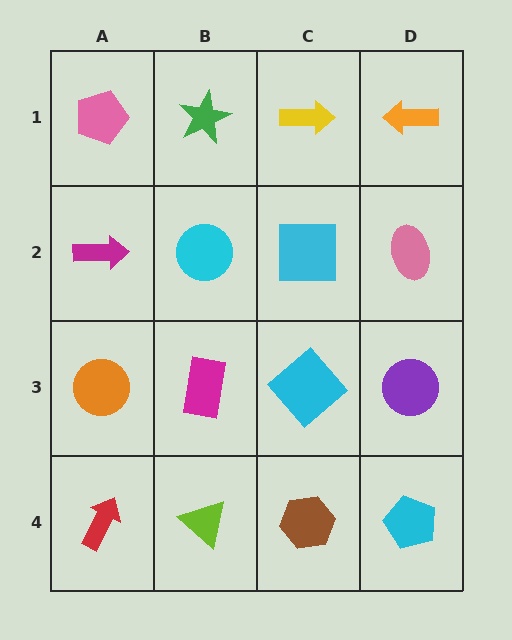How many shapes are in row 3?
4 shapes.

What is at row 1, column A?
A pink pentagon.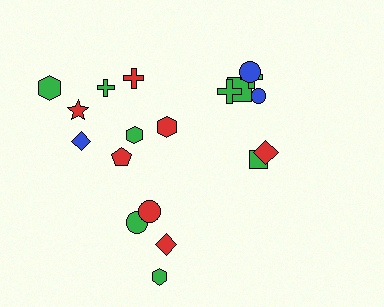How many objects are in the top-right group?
There are 8 objects.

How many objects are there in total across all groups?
There are 19 objects.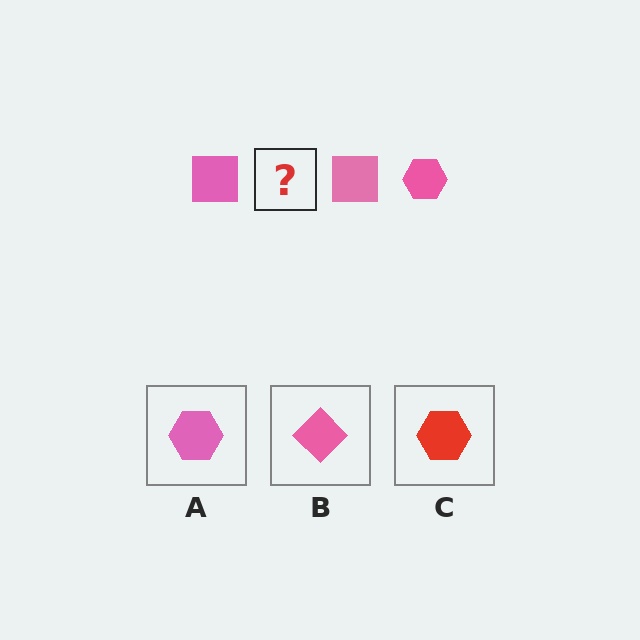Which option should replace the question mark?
Option A.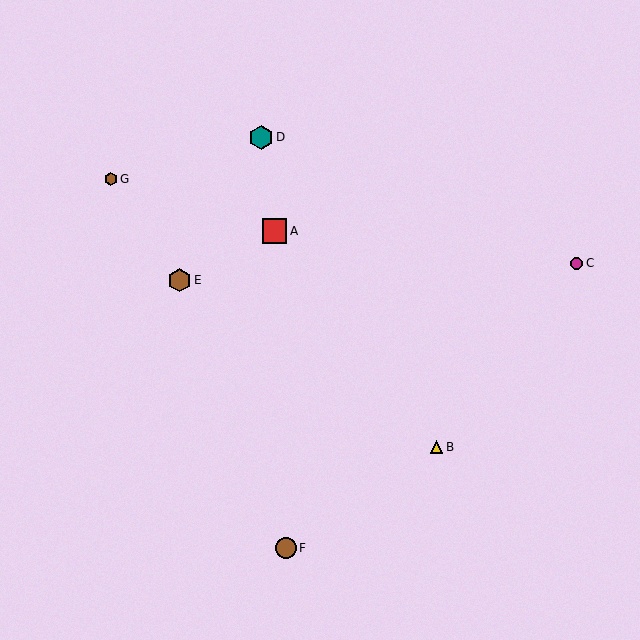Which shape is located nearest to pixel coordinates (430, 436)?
The yellow triangle (labeled B) at (436, 447) is nearest to that location.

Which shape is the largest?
The red square (labeled A) is the largest.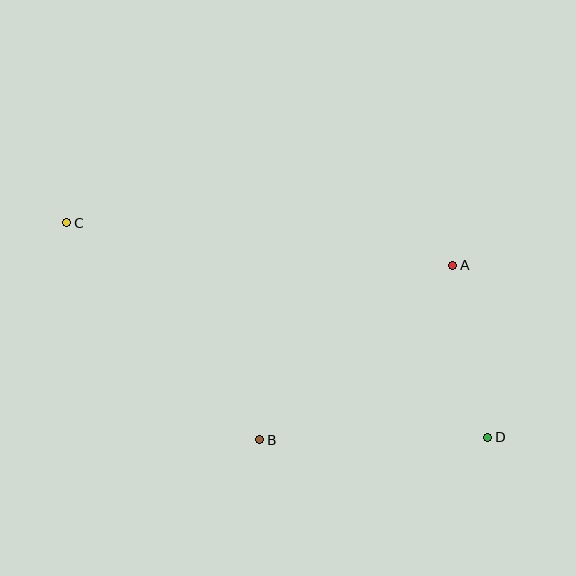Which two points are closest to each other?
Points A and D are closest to each other.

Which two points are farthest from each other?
Points C and D are farthest from each other.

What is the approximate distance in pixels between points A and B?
The distance between A and B is approximately 260 pixels.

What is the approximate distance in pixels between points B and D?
The distance between B and D is approximately 228 pixels.